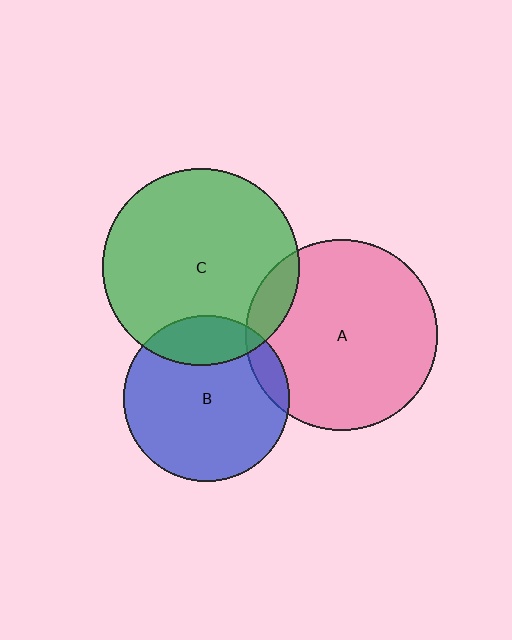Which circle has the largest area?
Circle C (green).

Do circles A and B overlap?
Yes.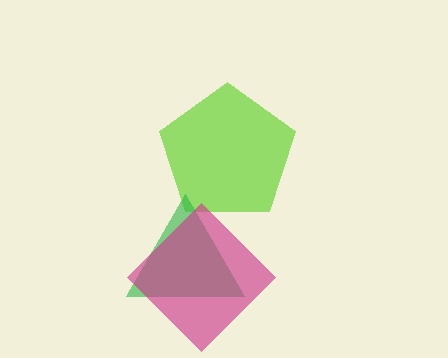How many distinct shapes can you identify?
There are 3 distinct shapes: a lime pentagon, a green triangle, a magenta diamond.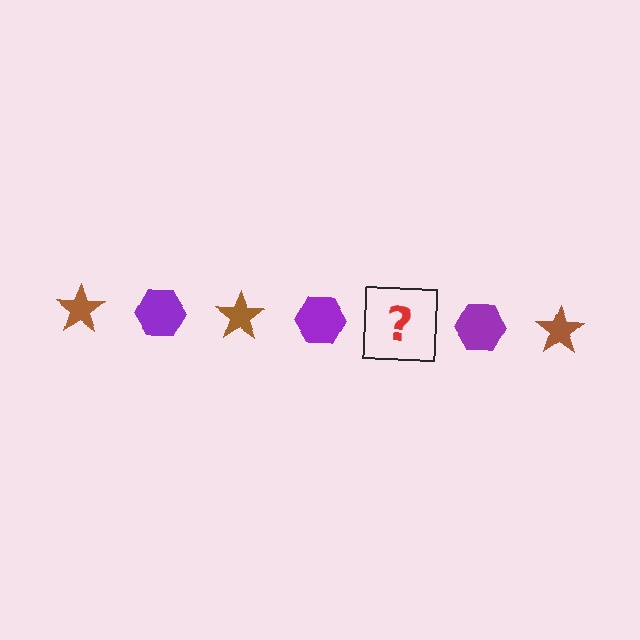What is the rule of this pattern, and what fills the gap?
The rule is that the pattern alternates between brown star and purple hexagon. The gap should be filled with a brown star.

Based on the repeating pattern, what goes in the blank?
The blank should be a brown star.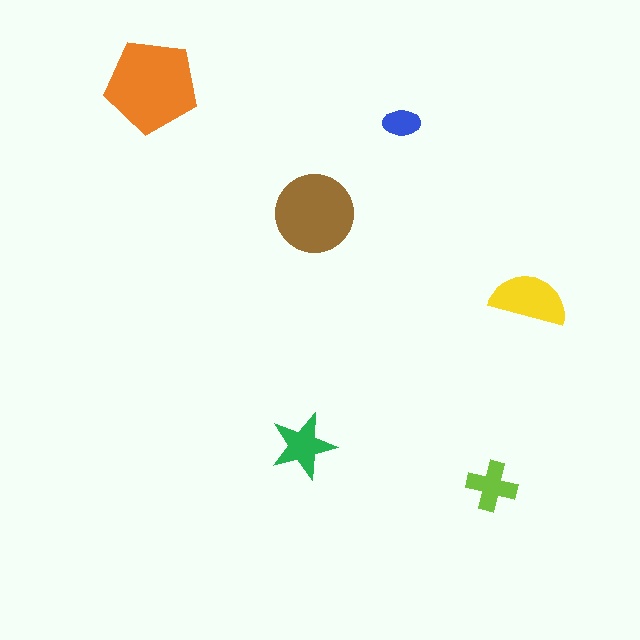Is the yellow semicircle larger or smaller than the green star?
Larger.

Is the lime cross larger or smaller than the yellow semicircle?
Smaller.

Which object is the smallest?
The blue ellipse.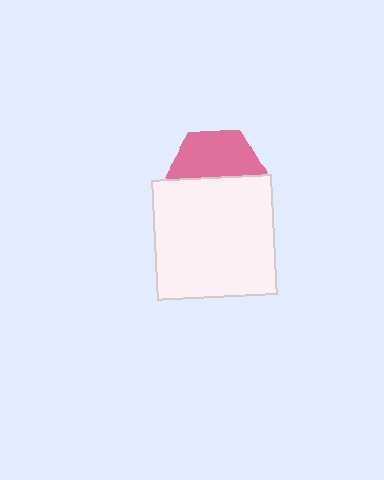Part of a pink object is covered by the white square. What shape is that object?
It is a hexagon.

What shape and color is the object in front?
The object in front is a white square.